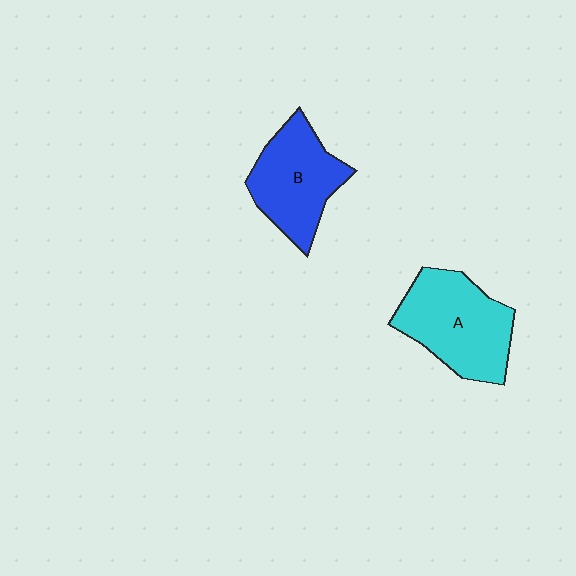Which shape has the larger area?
Shape A (cyan).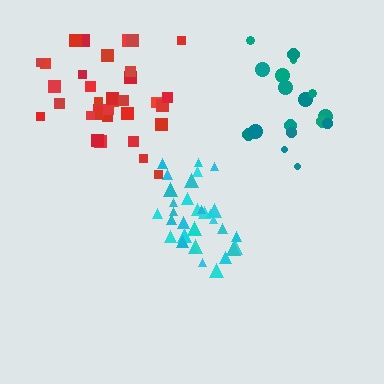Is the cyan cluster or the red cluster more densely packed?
Cyan.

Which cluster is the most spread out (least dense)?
Teal.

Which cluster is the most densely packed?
Cyan.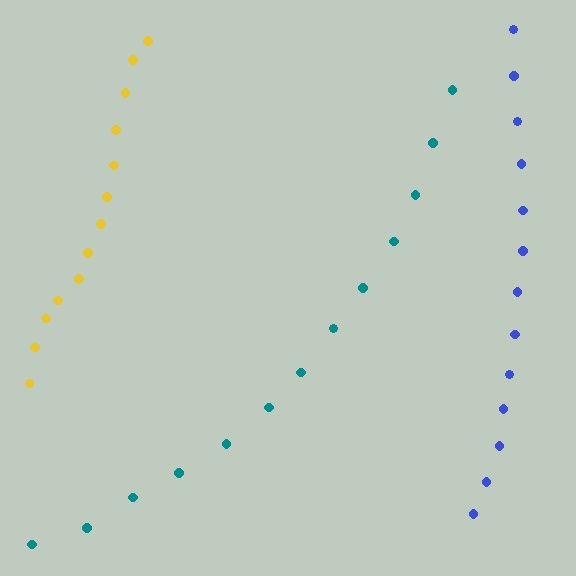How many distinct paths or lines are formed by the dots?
There are 3 distinct paths.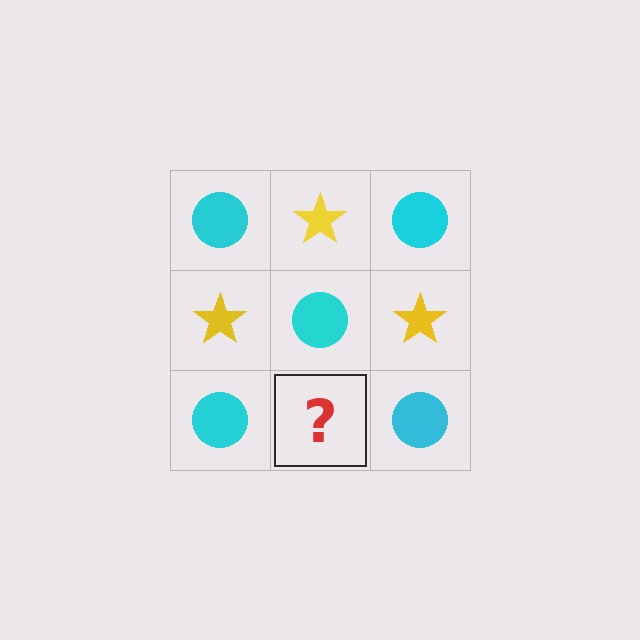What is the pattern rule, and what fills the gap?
The rule is that it alternates cyan circle and yellow star in a checkerboard pattern. The gap should be filled with a yellow star.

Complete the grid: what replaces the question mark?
The question mark should be replaced with a yellow star.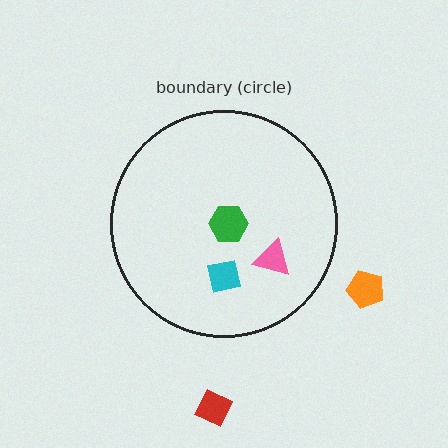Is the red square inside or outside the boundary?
Outside.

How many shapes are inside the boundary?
3 inside, 2 outside.